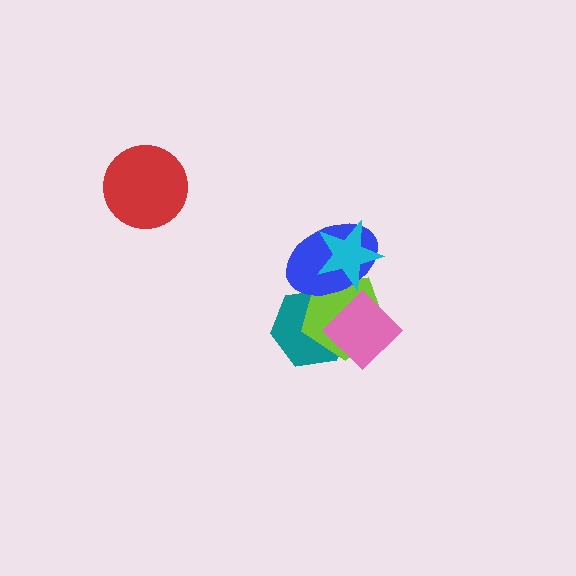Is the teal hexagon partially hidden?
Yes, it is partially covered by another shape.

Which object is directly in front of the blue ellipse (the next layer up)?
The pink diamond is directly in front of the blue ellipse.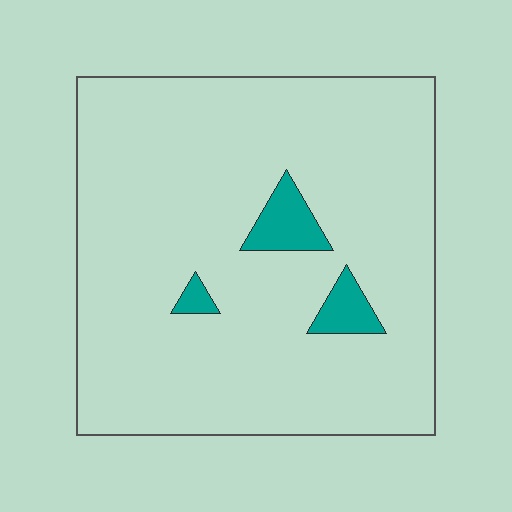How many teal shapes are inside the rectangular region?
3.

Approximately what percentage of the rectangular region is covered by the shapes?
Approximately 5%.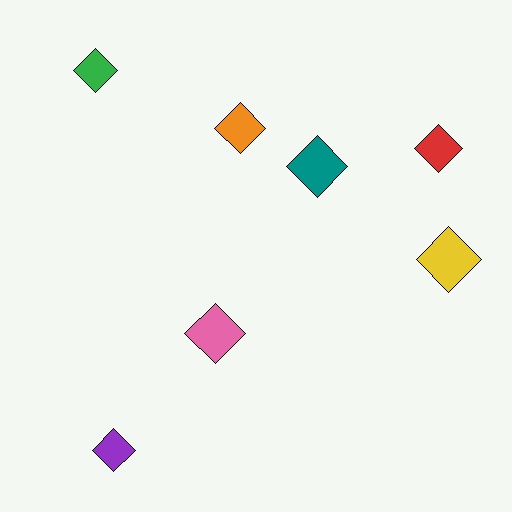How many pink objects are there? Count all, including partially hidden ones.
There is 1 pink object.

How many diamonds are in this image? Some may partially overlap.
There are 7 diamonds.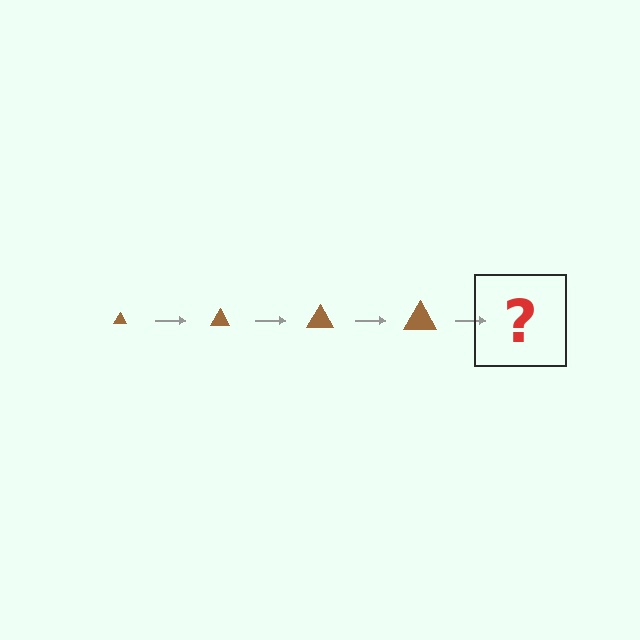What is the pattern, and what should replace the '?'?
The pattern is that the triangle gets progressively larger each step. The '?' should be a brown triangle, larger than the previous one.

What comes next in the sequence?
The next element should be a brown triangle, larger than the previous one.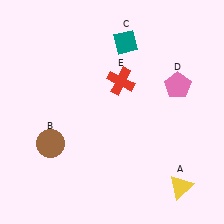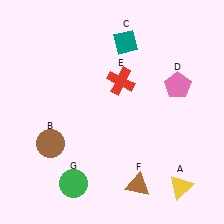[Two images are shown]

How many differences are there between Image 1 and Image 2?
There are 2 differences between the two images.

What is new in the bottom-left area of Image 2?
A green circle (G) was added in the bottom-left area of Image 2.